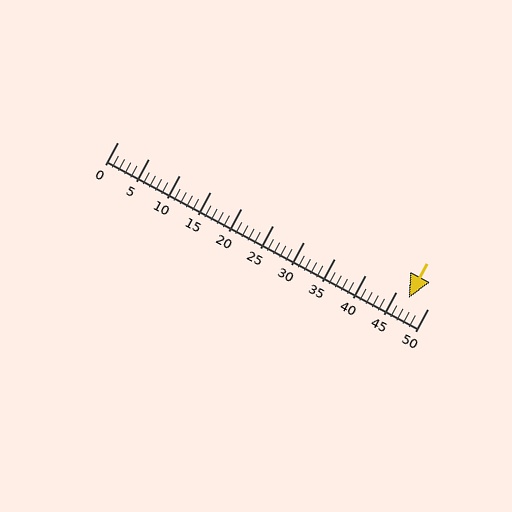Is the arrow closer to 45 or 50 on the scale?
The arrow is closer to 45.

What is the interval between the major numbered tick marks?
The major tick marks are spaced 5 units apart.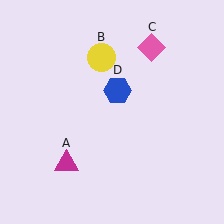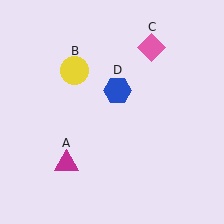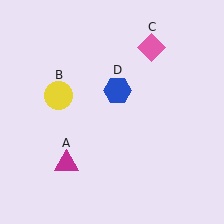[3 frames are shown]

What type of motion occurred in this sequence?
The yellow circle (object B) rotated counterclockwise around the center of the scene.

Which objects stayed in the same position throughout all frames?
Magenta triangle (object A) and pink diamond (object C) and blue hexagon (object D) remained stationary.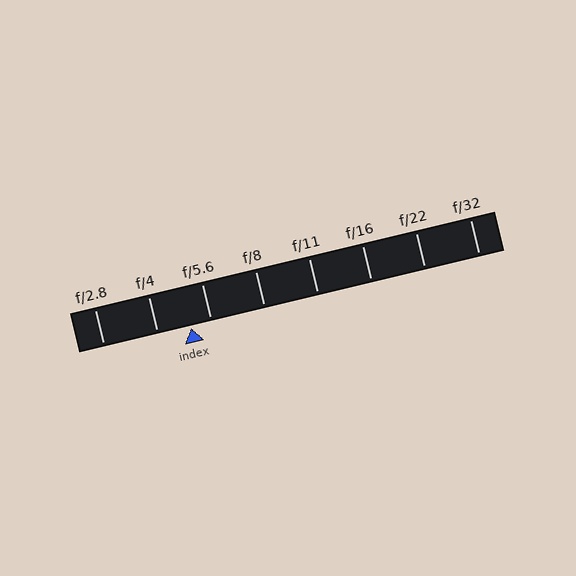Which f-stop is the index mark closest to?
The index mark is closest to f/5.6.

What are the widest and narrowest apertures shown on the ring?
The widest aperture shown is f/2.8 and the narrowest is f/32.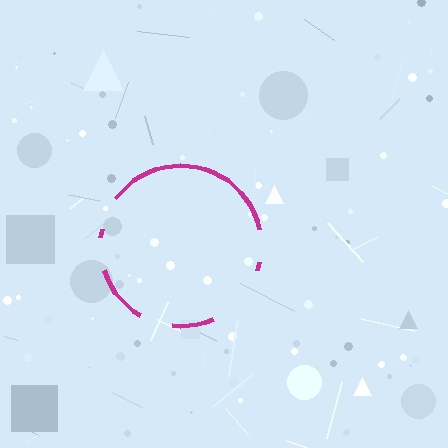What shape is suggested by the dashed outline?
The dashed outline suggests a circle.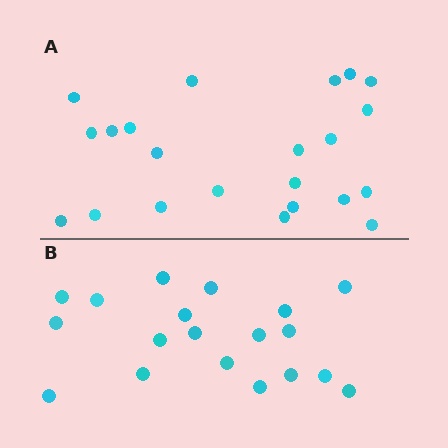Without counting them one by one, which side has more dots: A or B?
Region A (the top region) has more dots.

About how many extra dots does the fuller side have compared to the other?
Region A has just a few more — roughly 2 or 3 more dots than region B.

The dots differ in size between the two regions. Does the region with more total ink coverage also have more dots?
No. Region B has more total ink coverage because its dots are larger, but region A actually contains more individual dots. Total area can be misleading — the number of items is what matters here.